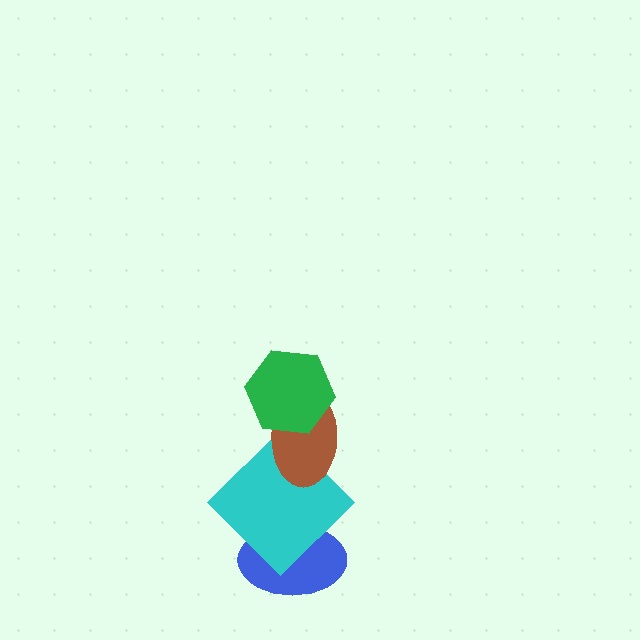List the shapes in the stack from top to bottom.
From top to bottom: the green hexagon, the brown ellipse, the cyan diamond, the blue ellipse.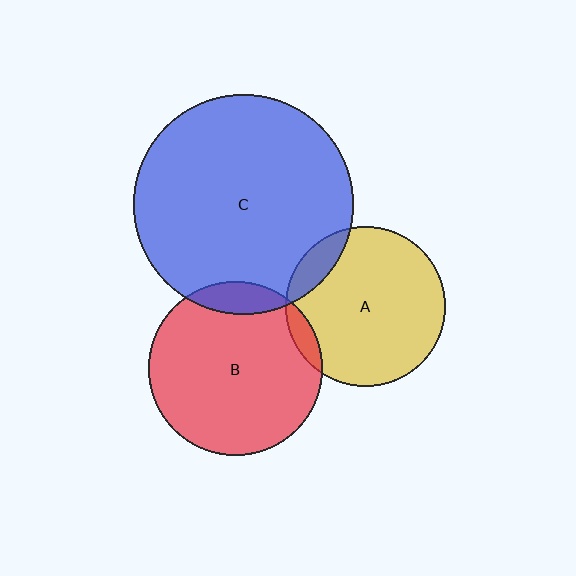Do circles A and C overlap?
Yes.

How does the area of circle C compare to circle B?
Approximately 1.6 times.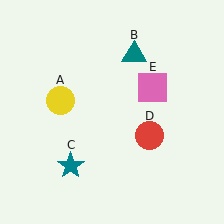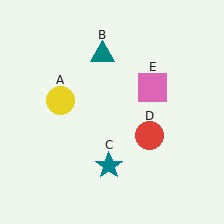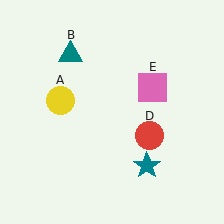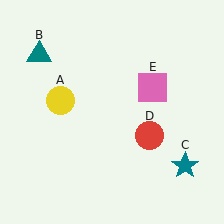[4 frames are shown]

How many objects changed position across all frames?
2 objects changed position: teal triangle (object B), teal star (object C).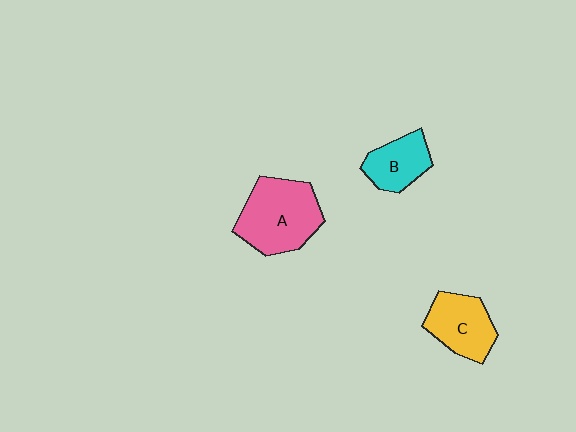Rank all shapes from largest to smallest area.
From largest to smallest: A (pink), C (yellow), B (cyan).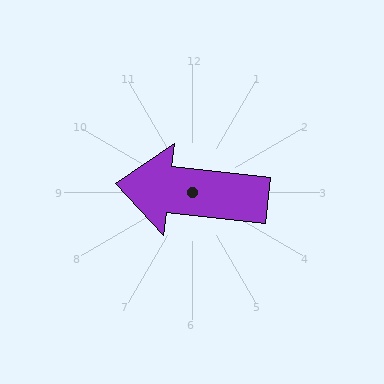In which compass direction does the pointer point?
West.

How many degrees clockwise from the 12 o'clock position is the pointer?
Approximately 277 degrees.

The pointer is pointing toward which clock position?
Roughly 9 o'clock.